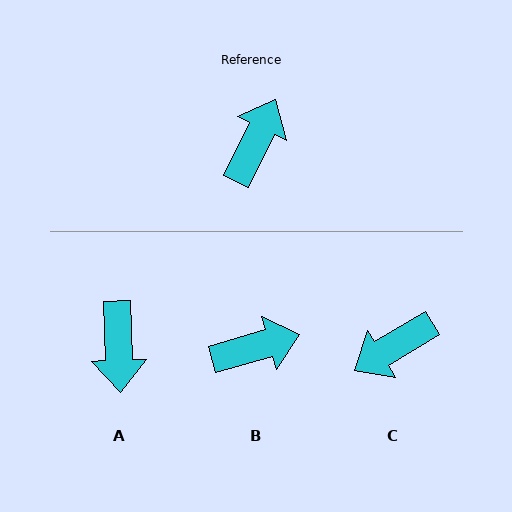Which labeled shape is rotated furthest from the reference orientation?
A, about 152 degrees away.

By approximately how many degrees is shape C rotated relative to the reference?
Approximately 147 degrees counter-clockwise.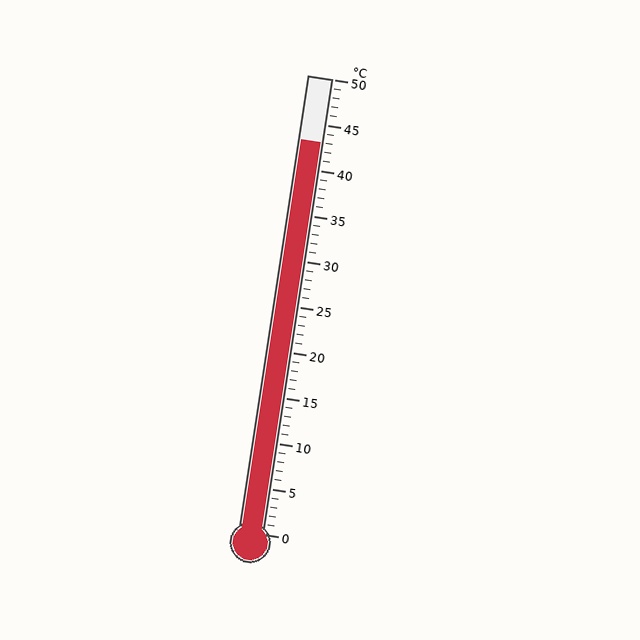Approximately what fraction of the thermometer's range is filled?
The thermometer is filled to approximately 85% of its range.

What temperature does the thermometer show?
The thermometer shows approximately 43°C.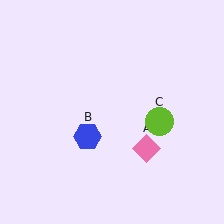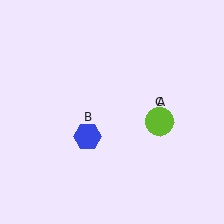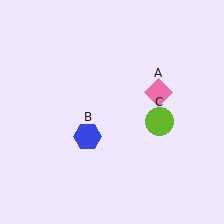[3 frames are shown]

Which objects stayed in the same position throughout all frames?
Blue hexagon (object B) and lime circle (object C) remained stationary.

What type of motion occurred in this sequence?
The pink diamond (object A) rotated counterclockwise around the center of the scene.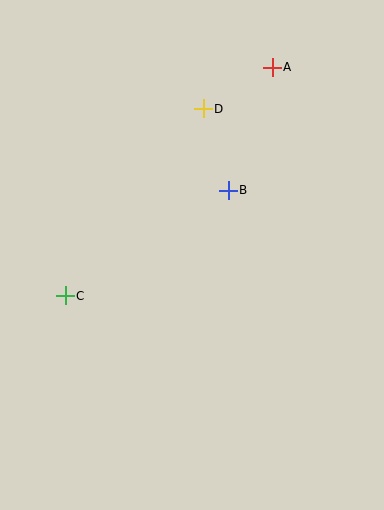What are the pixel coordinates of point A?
Point A is at (272, 67).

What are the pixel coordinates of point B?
Point B is at (228, 190).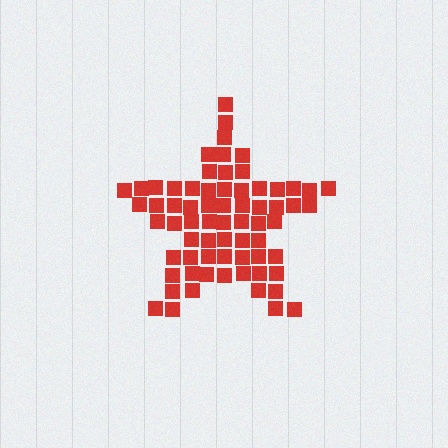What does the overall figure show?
The overall figure shows a star.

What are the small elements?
The small elements are squares.